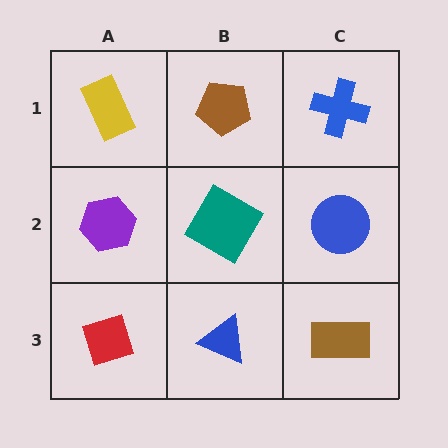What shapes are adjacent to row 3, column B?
A teal square (row 2, column B), a red diamond (row 3, column A), a brown rectangle (row 3, column C).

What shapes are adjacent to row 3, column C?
A blue circle (row 2, column C), a blue triangle (row 3, column B).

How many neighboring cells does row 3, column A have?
2.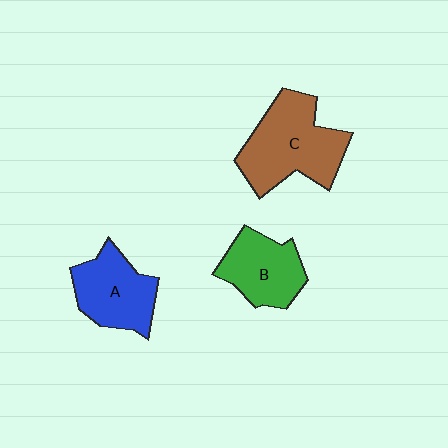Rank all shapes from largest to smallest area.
From largest to smallest: C (brown), A (blue), B (green).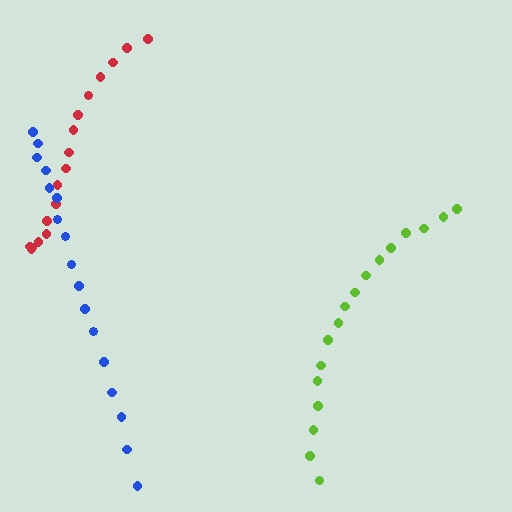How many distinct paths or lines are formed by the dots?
There are 3 distinct paths.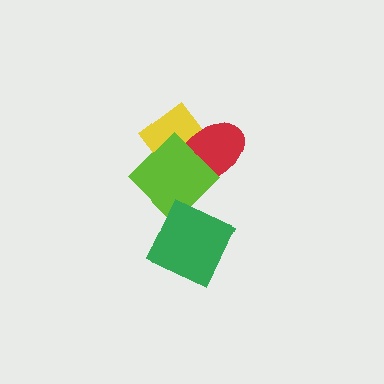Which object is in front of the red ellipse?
The lime diamond is in front of the red ellipse.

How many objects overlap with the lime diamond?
3 objects overlap with the lime diamond.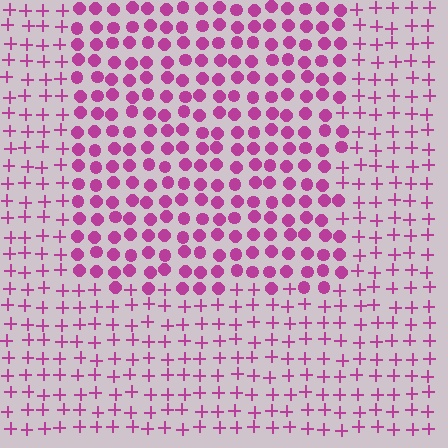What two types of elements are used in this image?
The image uses circles inside the rectangle region and plus signs outside it.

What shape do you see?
I see a rectangle.